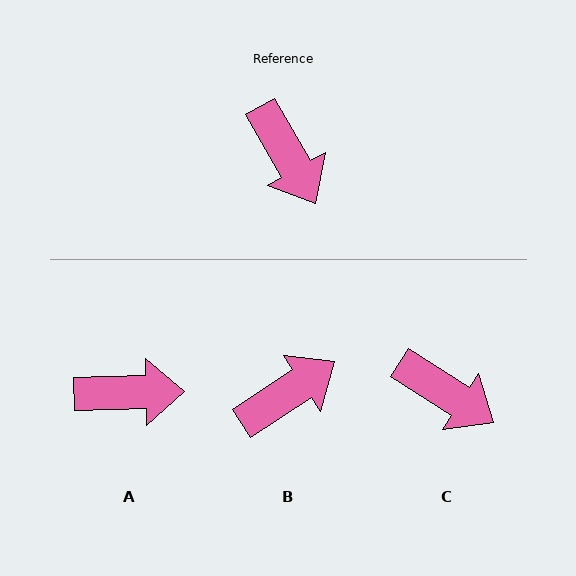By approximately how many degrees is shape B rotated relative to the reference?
Approximately 94 degrees counter-clockwise.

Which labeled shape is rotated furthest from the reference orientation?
B, about 94 degrees away.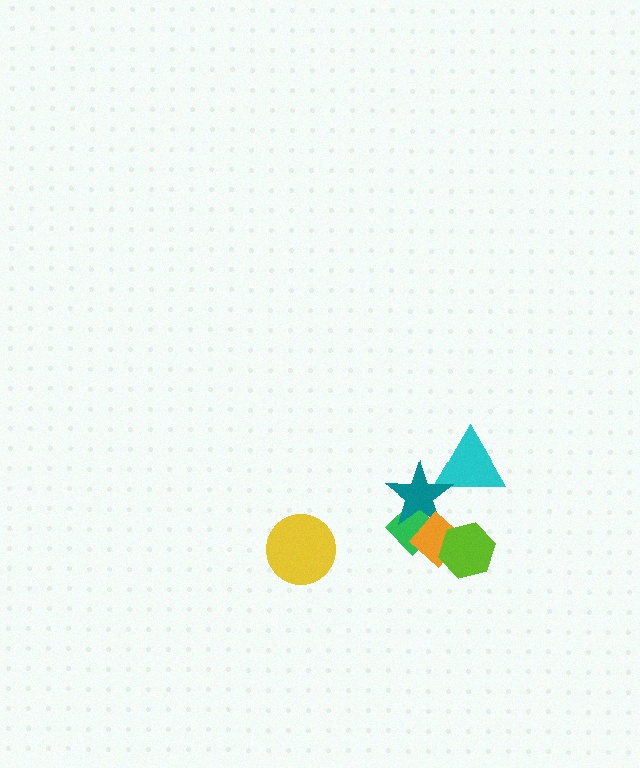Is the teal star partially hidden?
Yes, it is partially covered by another shape.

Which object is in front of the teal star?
The orange diamond is in front of the teal star.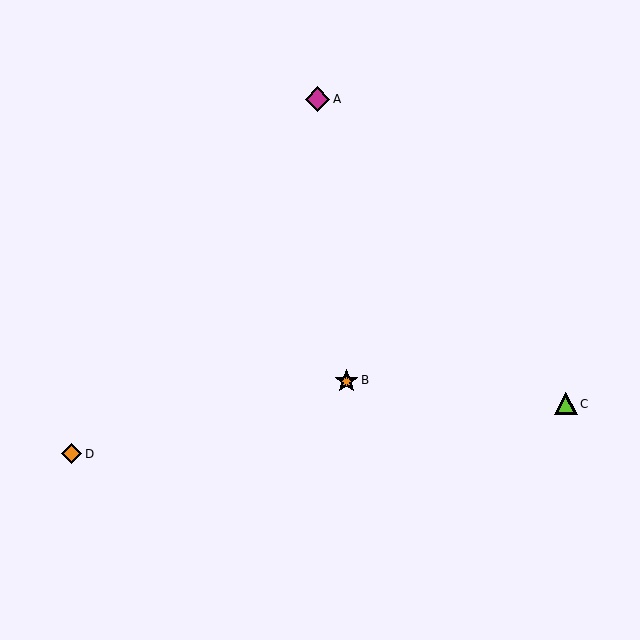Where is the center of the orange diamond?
The center of the orange diamond is at (71, 454).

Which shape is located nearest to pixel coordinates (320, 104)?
The magenta diamond (labeled A) at (318, 99) is nearest to that location.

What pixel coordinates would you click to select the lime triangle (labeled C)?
Click at (566, 403) to select the lime triangle C.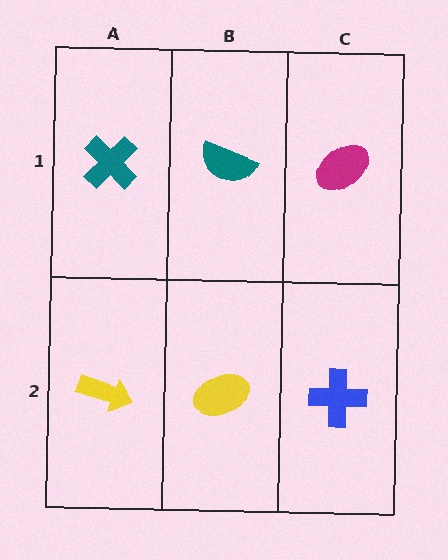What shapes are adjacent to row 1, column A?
A yellow arrow (row 2, column A), a teal semicircle (row 1, column B).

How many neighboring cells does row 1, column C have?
2.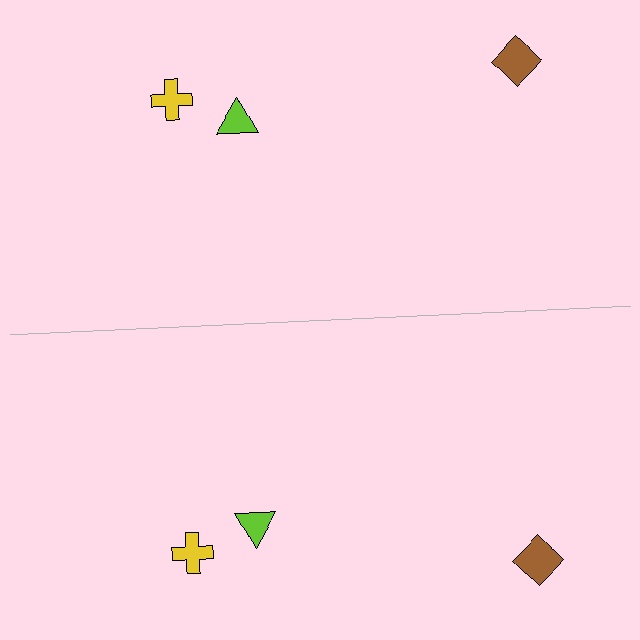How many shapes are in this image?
There are 6 shapes in this image.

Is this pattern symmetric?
Yes, this pattern has bilateral (reflection) symmetry.